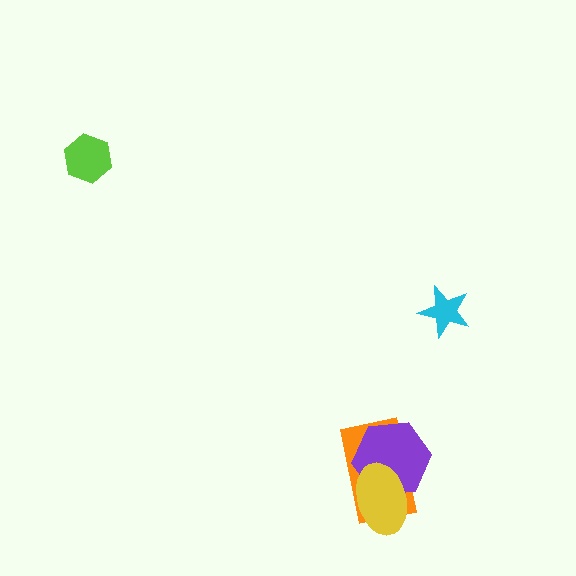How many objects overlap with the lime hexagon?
0 objects overlap with the lime hexagon.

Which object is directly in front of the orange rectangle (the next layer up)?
The purple hexagon is directly in front of the orange rectangle.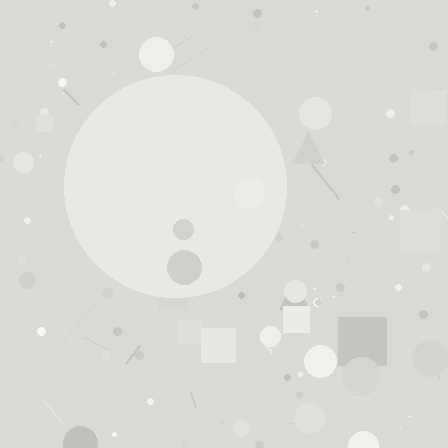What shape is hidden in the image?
A circle is hidden in the image.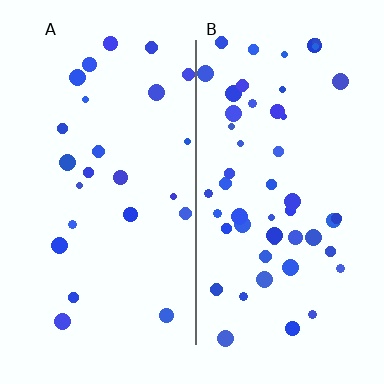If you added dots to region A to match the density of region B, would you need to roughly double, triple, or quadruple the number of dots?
Approximately double.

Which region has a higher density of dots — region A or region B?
B (the right).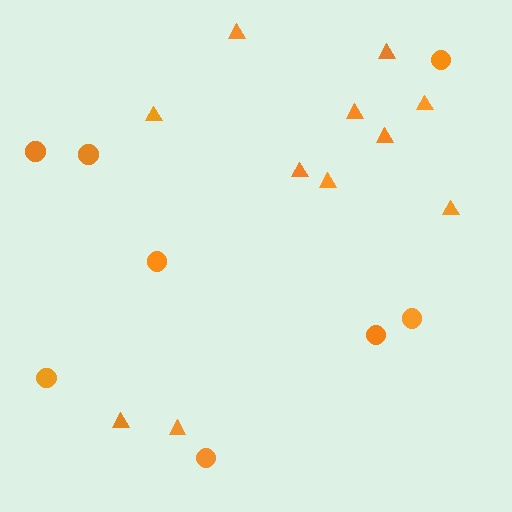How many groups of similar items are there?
There are 2 groups: one group of triangles (11) and one group of circles (8).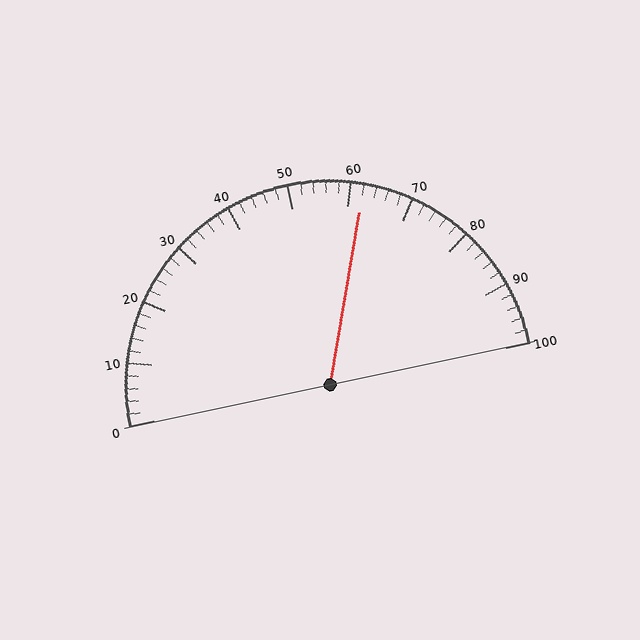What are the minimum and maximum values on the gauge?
The gauge ranges from 0 to 100.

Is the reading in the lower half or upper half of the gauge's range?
The reading is in the upper half of the range (0 to 100).